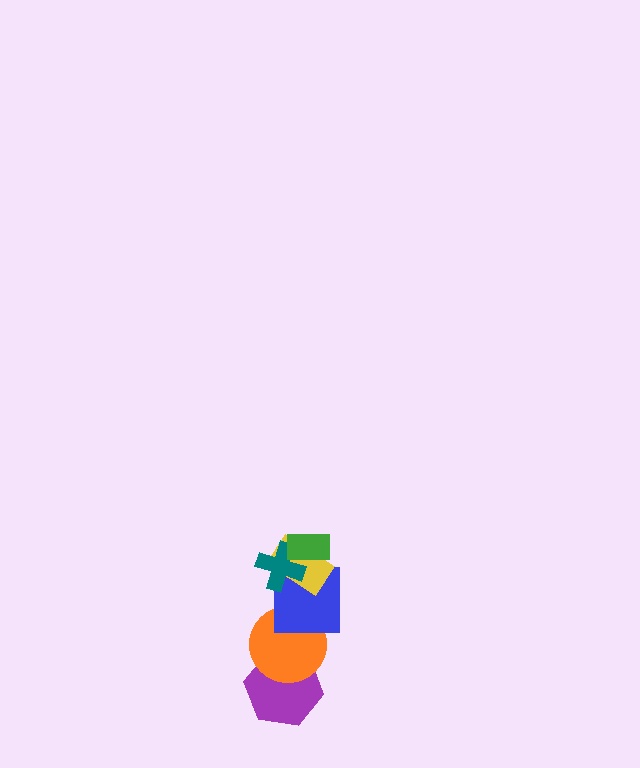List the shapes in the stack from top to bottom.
From top to bottom: the green rectangle, the teal cross, the yellow rectangle, the blue square, the orange circle, the purple hexagon.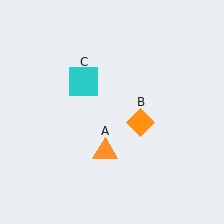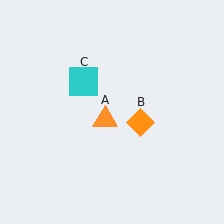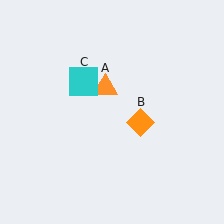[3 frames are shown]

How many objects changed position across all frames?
1 object changed position: orange triangle (object A).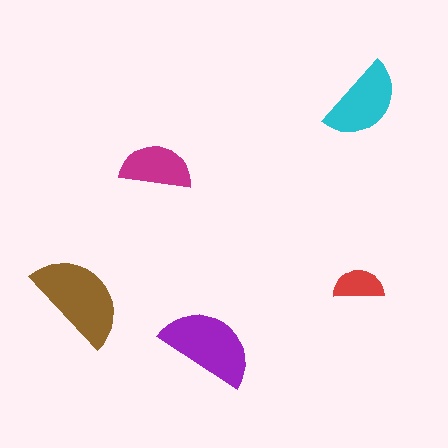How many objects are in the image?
There are 5 objects in the image.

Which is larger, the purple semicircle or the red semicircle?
The purple one.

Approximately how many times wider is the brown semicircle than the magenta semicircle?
About 1.5 times wider.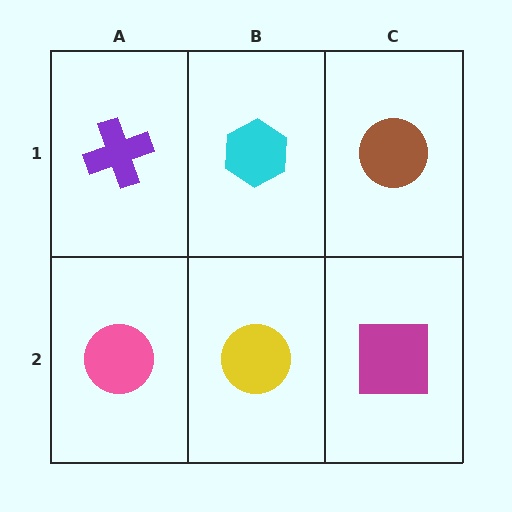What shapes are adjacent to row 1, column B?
A yellow circle (row 2, column B), a purple cross (row 1, column A), a brown circle (row 1, column C).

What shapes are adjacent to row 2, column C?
A brown circle (row 1, column C), a yellow circle (row 2, column B).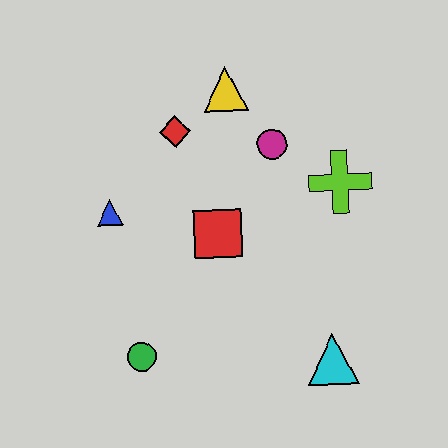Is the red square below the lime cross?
Yes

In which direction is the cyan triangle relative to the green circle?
The cyan triangle is to the right of the green circle.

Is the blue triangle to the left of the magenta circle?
Yes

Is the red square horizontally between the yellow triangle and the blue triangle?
Yes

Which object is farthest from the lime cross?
The green circle is farthest from the lime cross.